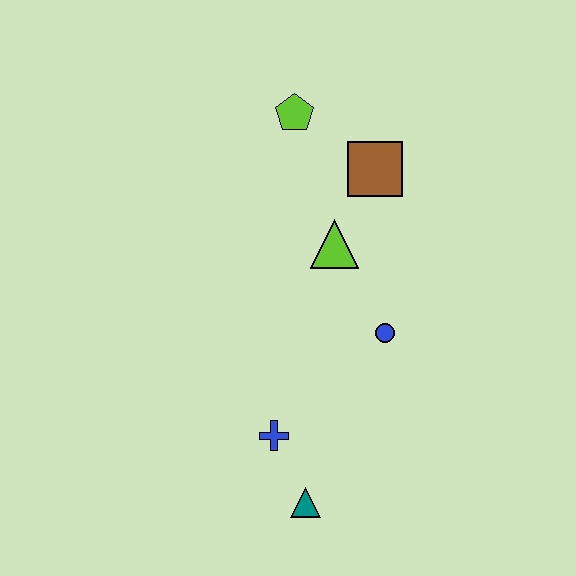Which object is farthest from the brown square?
The teal triangle is farthest from the brown square.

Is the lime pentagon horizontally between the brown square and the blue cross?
Yes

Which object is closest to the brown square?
The lime triangle is closest to the brown square.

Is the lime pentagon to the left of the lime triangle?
Yes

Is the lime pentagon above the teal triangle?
Yes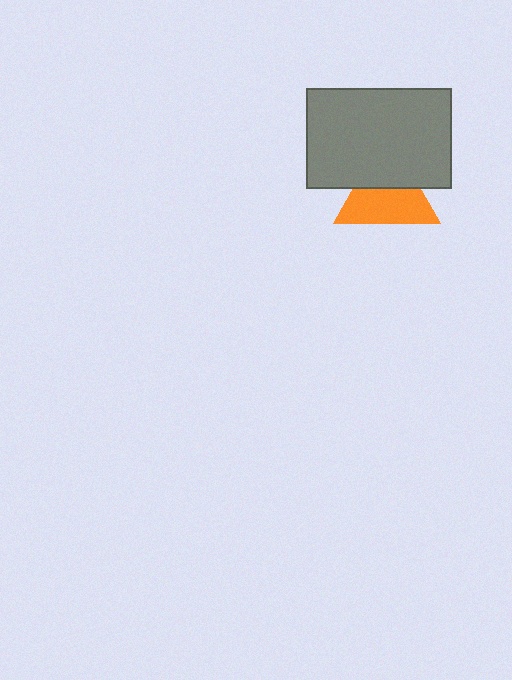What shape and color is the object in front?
The object in front is a gray rectangle.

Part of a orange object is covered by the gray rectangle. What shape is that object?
It is a triangle.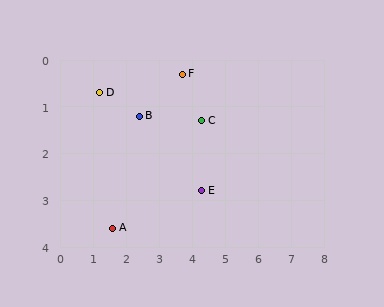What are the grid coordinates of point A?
Point A is at approximately (1.6, 3.6).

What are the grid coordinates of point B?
Point B is at approximately (2.4, 1.2).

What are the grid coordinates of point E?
Point E is at approximately (4.3, 2.8).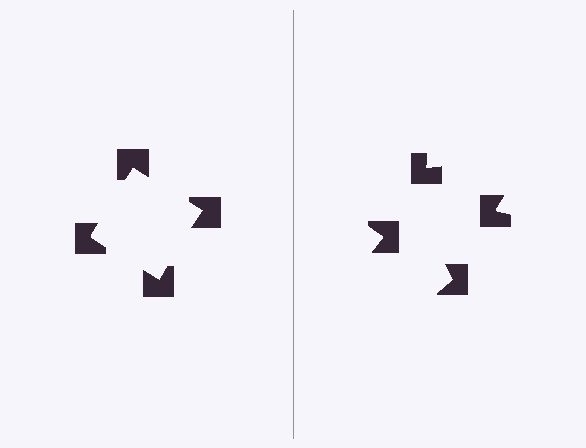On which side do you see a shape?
An illusory square appears on the left side. On the right side the wedge cuts are rotated, so no coherent shape forms.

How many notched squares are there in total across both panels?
8 — 4 on each side.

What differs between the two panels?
The notched squares are positioned identically on both sides; only the wedge orientations differ. On the left they align to a square; on the right they are misaligned.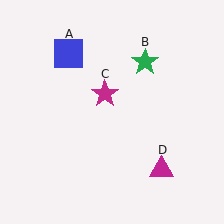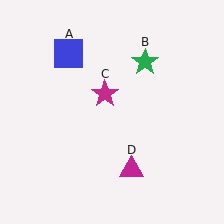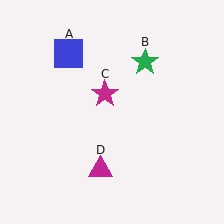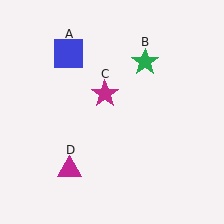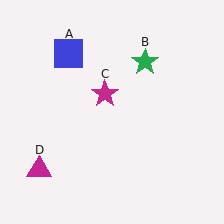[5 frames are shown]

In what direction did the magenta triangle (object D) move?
The magenta triangle (object D) moved left.